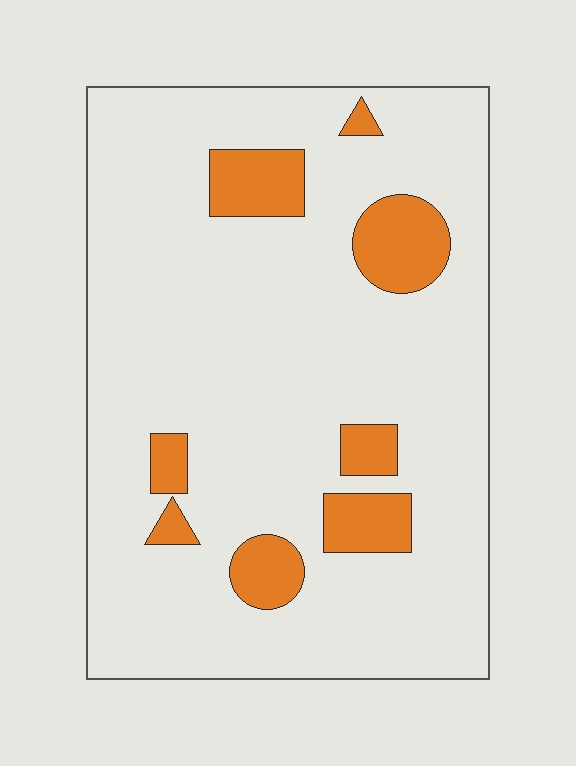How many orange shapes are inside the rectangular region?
8.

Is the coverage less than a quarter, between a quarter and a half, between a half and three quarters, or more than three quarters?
Less than a quarter.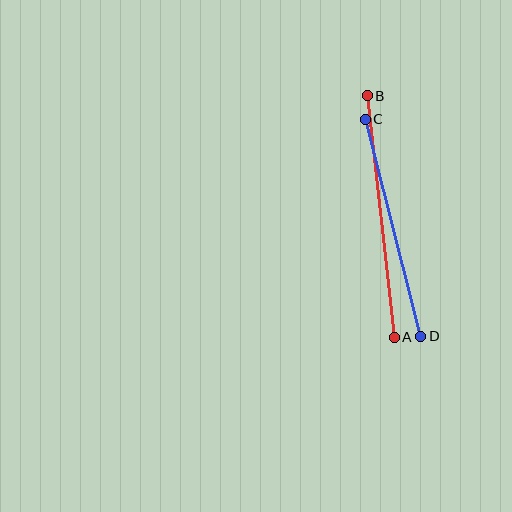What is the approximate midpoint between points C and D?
The midpoint is at approximately (393, 228) pixels.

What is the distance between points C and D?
The distance is approximately 224 pixels.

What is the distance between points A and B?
The distance is approximately 243 pixels.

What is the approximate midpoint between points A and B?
The midpoint is at approximately (381, 216) pixels.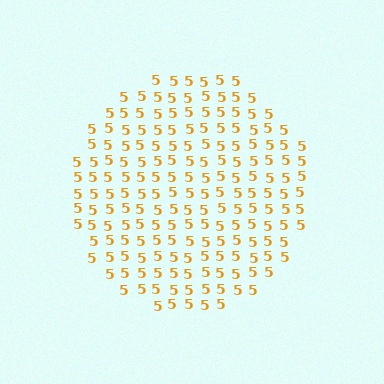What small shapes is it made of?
It is made of small digit 5's.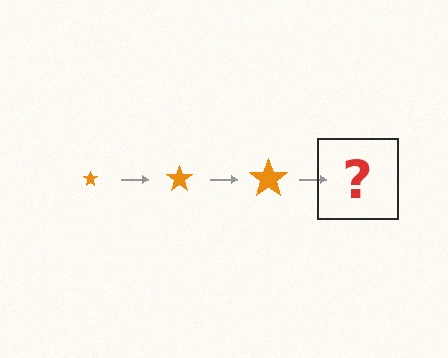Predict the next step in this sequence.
The next step is an orange star, larger than the previous one.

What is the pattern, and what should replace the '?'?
The pattern is that the star gets progressively larger each step. The '?' should be an orange star, larger than the previous one.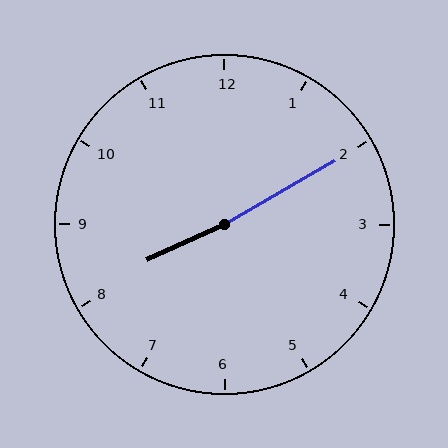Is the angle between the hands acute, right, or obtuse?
It is obtuse.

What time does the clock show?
8:10.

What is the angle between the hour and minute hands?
Approximately 175 degrees.